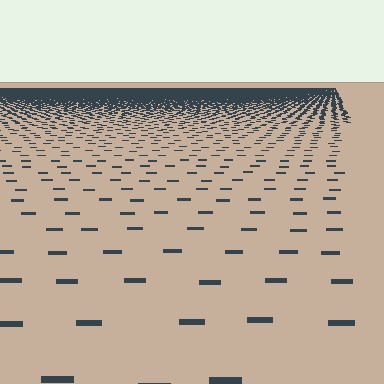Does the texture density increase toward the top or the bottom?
Density increases toward the top.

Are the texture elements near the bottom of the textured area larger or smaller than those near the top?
Larger. Near the bottom, elements are closer to the viewer and appear at a bigger on-screen size.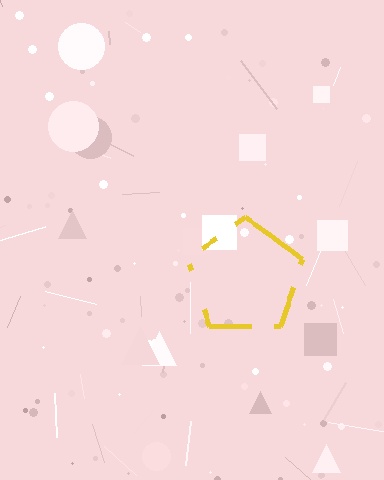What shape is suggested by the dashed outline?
The dashed outline suggests a pentagon.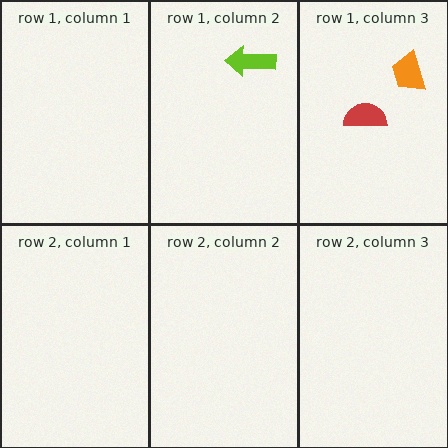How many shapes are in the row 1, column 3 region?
2.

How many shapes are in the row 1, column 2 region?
1.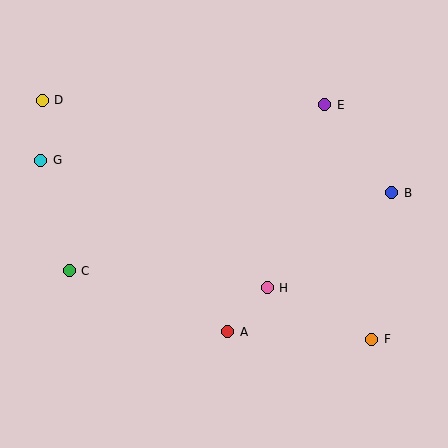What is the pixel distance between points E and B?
The distance between E and B is 111 pixels.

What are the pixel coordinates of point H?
Point H is at (267, 288).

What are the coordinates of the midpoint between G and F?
The midpoint between G and F is at (206, 250).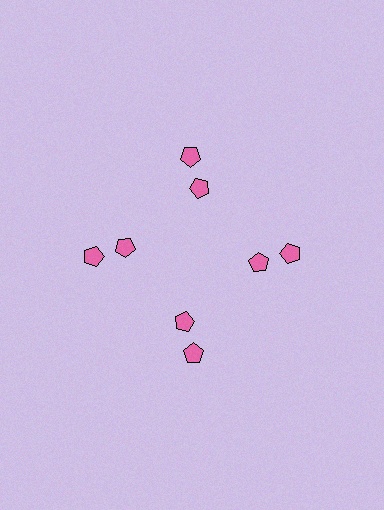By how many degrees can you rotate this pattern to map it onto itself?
The pattern maps onto itself every 90 degrees of rotation.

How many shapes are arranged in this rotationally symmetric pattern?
There are 8 shapes, arranged in 4 groups of 2.